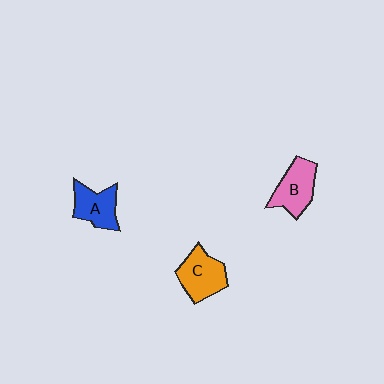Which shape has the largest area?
Shape C (orange).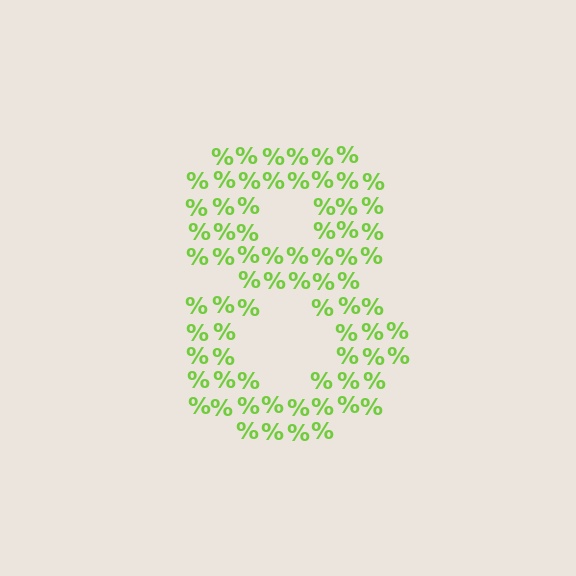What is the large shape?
The large shape is the digit 8.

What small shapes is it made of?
It is made of small percent signs.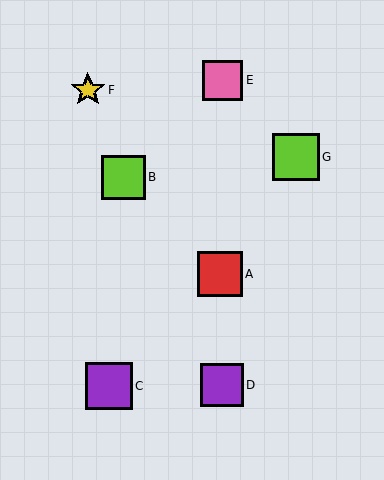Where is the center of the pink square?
The center of the pink square is at (223, 80).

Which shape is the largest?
The purple square (labeled C) is the largest.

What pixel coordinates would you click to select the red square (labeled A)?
Click at (220, 274) to select the red square A.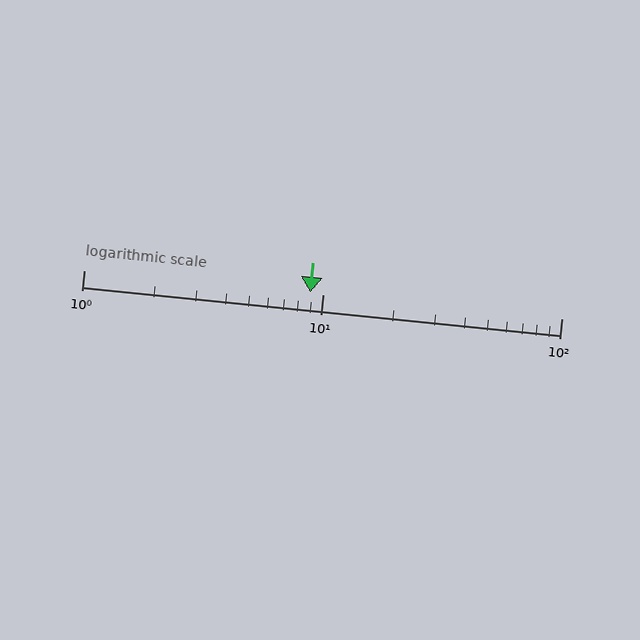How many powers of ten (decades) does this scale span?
The scale spans 2 decades, from 1 to 100.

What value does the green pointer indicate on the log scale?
The pointer indicates approximately 8.9.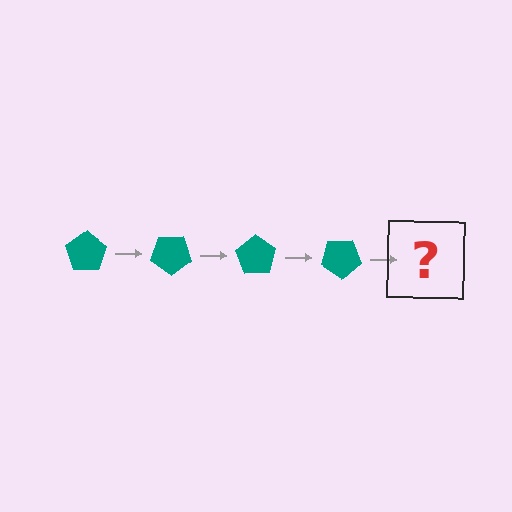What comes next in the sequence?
The next element should be a teal pentagon rotated 140 degrees.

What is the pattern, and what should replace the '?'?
The pattern is that the pentagon rotates 35 degrees each step. The '?' should be a teal pentagon rotated 140 degrees.